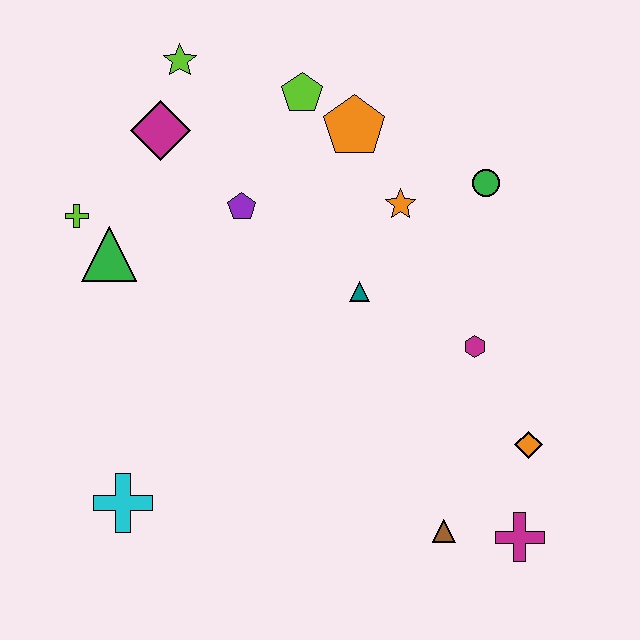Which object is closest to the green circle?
The orange star is closest to the green circle.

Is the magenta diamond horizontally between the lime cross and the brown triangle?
Yes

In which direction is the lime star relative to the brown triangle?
The lime star is above the brown triangle.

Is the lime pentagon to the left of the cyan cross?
No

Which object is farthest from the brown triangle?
The lime star is farthest from the brown triangle.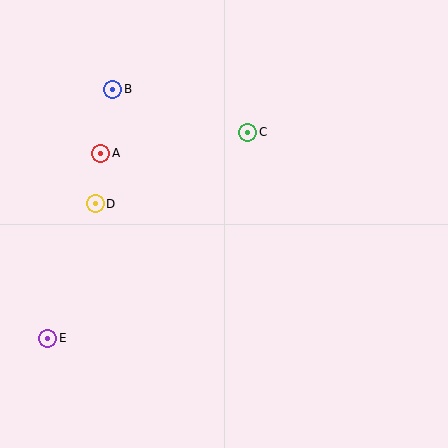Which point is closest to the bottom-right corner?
Point C is closest to the bottom-right corner.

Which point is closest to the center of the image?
Point C at (248, 132) is closest to the center.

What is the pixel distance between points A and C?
The distance between A and C is 148 pixels.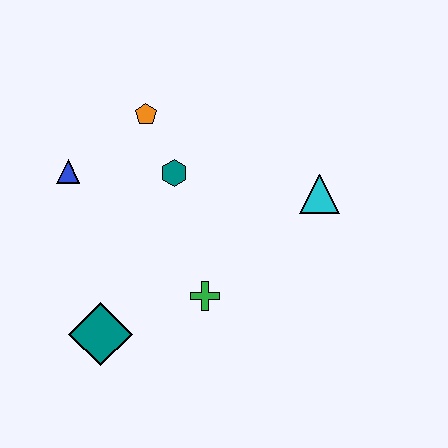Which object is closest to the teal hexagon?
The orange pentagon is closest to the teal hexagon.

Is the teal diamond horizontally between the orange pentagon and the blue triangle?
Yes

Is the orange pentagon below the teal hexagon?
No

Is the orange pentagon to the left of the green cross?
Yes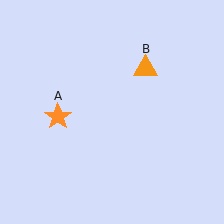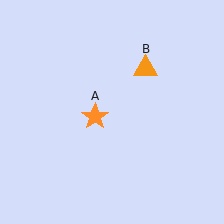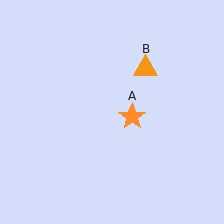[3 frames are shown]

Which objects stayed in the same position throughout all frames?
Orange triangle (object B) remained stationary.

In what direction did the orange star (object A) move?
The orange star (object A) moved right.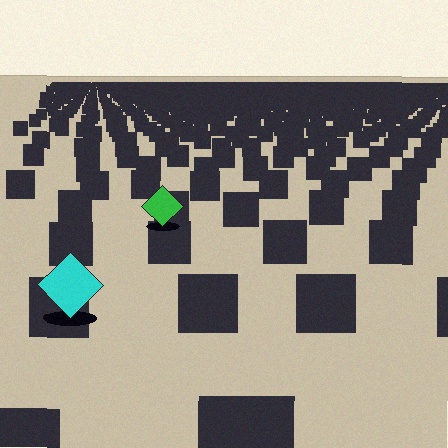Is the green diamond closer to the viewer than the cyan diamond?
No. The cyan diamond is closer — you can tell from the texture gradient: the ground texture is coarser near it.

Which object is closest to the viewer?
The cyan diamond is closest. The texture marks near it are larger and more spread out.